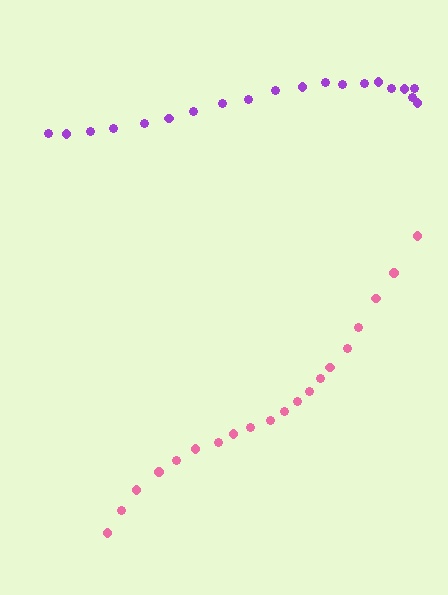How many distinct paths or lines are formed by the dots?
There are 2 distinct paths.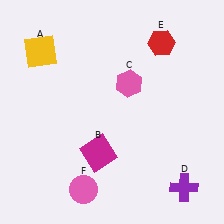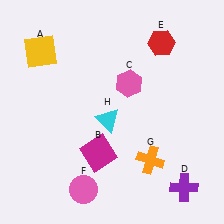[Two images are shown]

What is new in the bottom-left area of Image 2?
A cyan triangle (H) was added in the bottom-left area of Image 2.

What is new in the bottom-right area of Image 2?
An orange cross (G) was added in the bottom-right area of Image 2.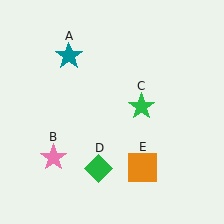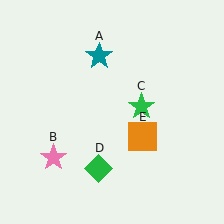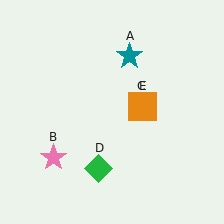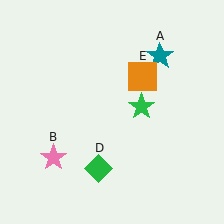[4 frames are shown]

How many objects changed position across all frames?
2 objects changed position: teal star (object A), orange square (object E).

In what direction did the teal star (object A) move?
The teal star (object A) moved right.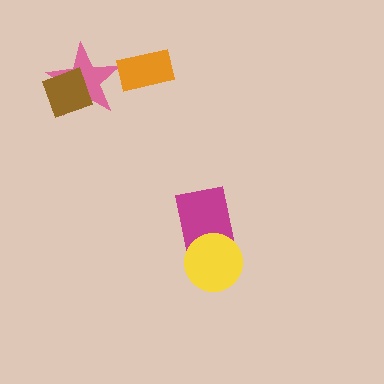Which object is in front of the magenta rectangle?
The yellow circle is in front of the magenta rectangle.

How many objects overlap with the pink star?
1 object overlaps with the pink star.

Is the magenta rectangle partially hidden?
Yes, it is partially covered by another shape.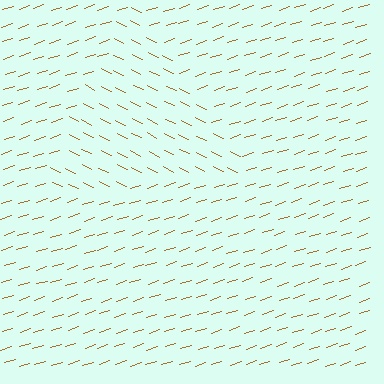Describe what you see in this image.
The image is filled with small brown line segments. A triangle region in the image has lines oriented differently from the surrounding lines, creating a visible texture boundary.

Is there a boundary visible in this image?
Yes, there is a texture boundary formed by a change in line orientation.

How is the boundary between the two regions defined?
The boundary is defined purely by a change in line orientation (approximately 45 degrees difference). All lines are the same color and thickness.